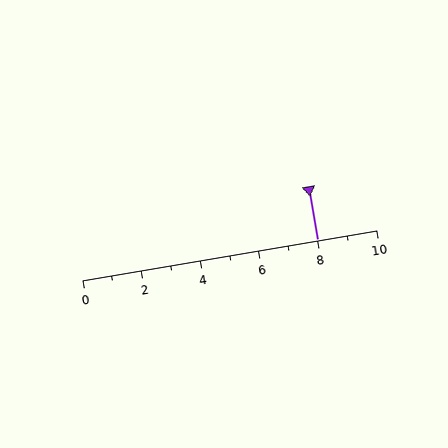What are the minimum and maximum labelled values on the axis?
The axis runs from 0 to 10.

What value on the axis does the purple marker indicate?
The marker indicates approximately 8.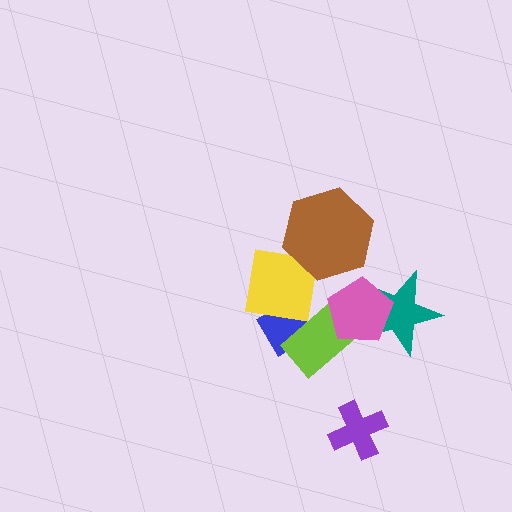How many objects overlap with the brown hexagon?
1 object overlaps with the brown hexagon.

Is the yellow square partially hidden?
Yes, it is partially covered by another shape.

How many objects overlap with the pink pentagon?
2 objects overlap with the pink pentagon.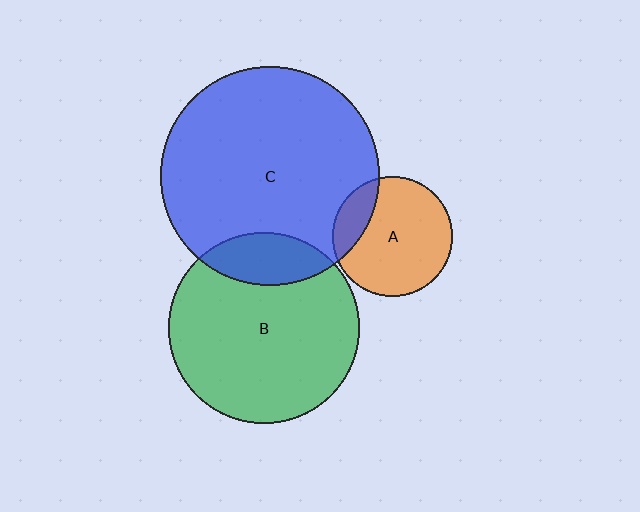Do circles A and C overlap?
Yes.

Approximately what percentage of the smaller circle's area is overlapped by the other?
Approximately 20%.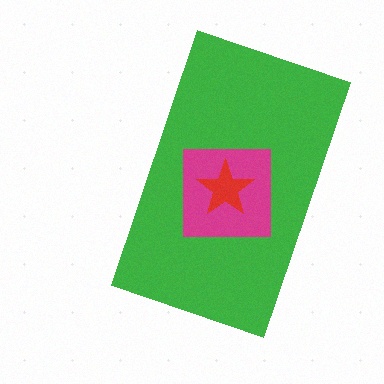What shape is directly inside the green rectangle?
The magenta square.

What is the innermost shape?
The red star.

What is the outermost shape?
The green rectangle.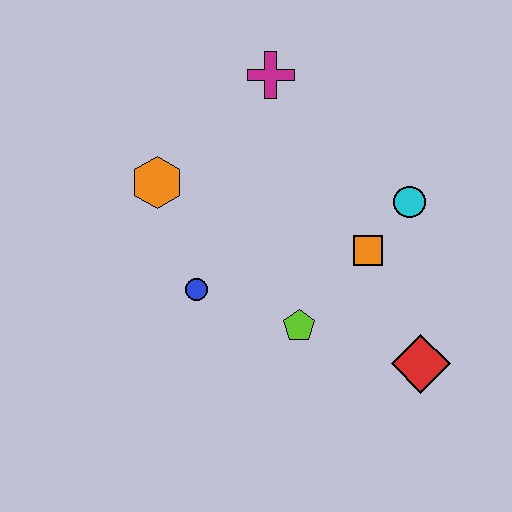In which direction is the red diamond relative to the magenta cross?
The red diamond is below the magenta cross.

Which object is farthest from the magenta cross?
The red diamond is farthest from the magenta cross.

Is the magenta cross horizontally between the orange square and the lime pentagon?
No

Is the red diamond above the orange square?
No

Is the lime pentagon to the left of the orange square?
Yes